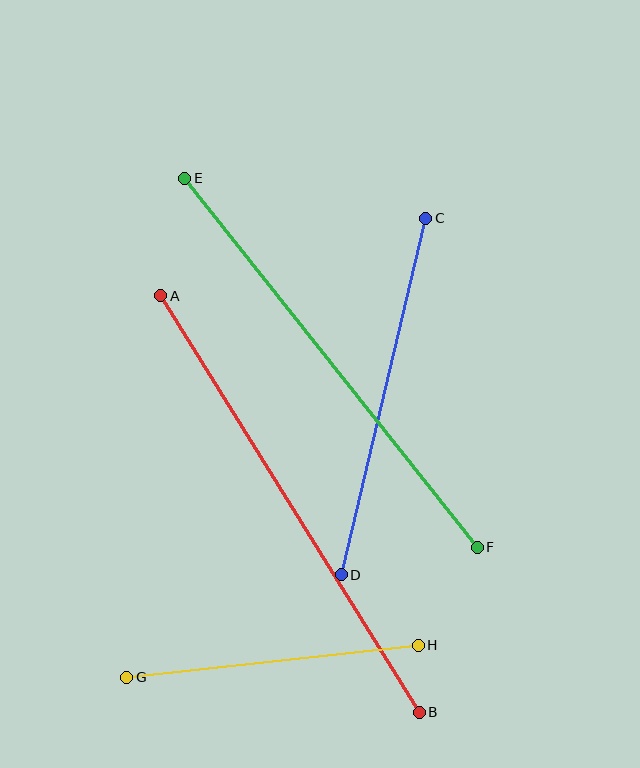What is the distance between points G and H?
The distance is approximately 294 pixels.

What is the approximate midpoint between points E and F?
The midpoint is at approximately (331, 363) pixels.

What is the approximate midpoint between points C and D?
The midpoint is at approximately (384, 396) pixels.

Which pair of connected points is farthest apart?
Points A and B are farthest apart.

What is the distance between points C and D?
The distance is approximately 366 pixels.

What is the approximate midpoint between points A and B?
The midpoint is at approximately (290, 504) pixels.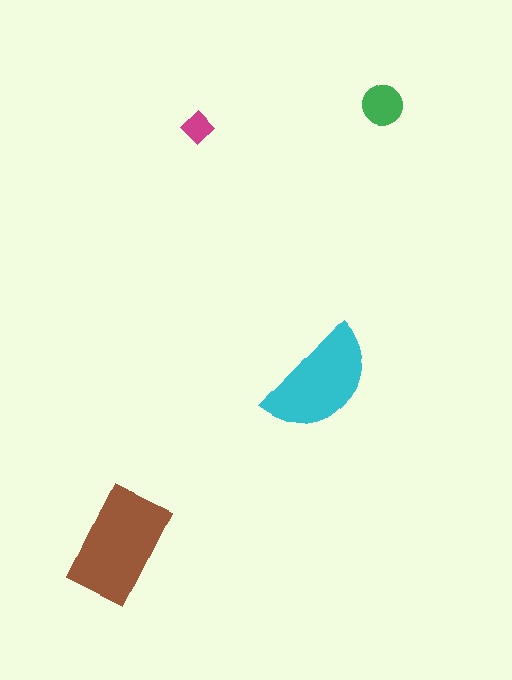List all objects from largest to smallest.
The brown rectangle, the cyan semicircle, the green circle, the magenta diamond.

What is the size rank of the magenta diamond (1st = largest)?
4th.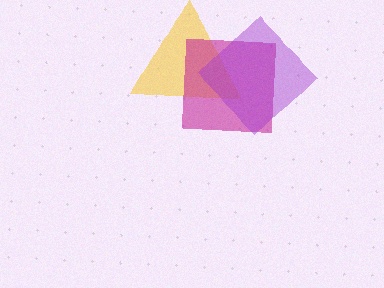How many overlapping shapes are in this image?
There are 3 overlapping shapes in the image.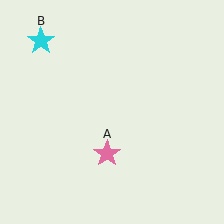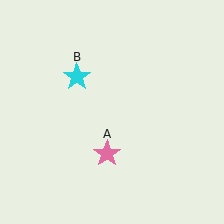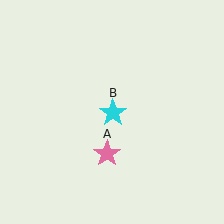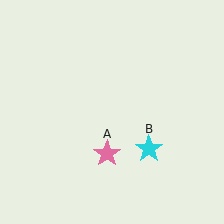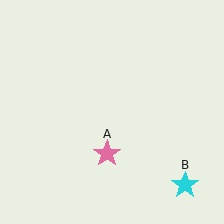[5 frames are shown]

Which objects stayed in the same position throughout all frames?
Pink star (object A) remained stationary.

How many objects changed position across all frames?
1 object changed position: cyan star (object B).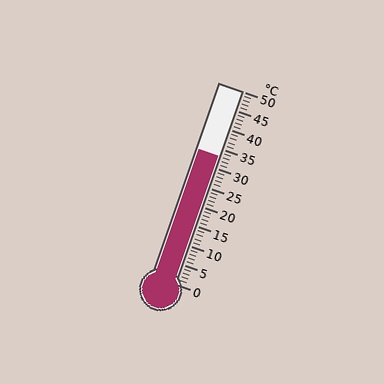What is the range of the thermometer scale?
The thermometer scale ranges from 0°C to 50°C.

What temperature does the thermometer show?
The thermometer shows approximately 33°C.